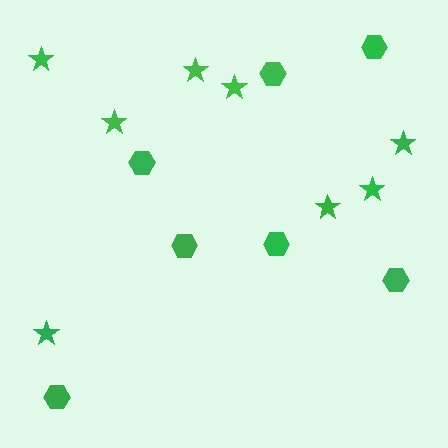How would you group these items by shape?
There are 2 groups: one group of hexagons (7) and one group of stars (8).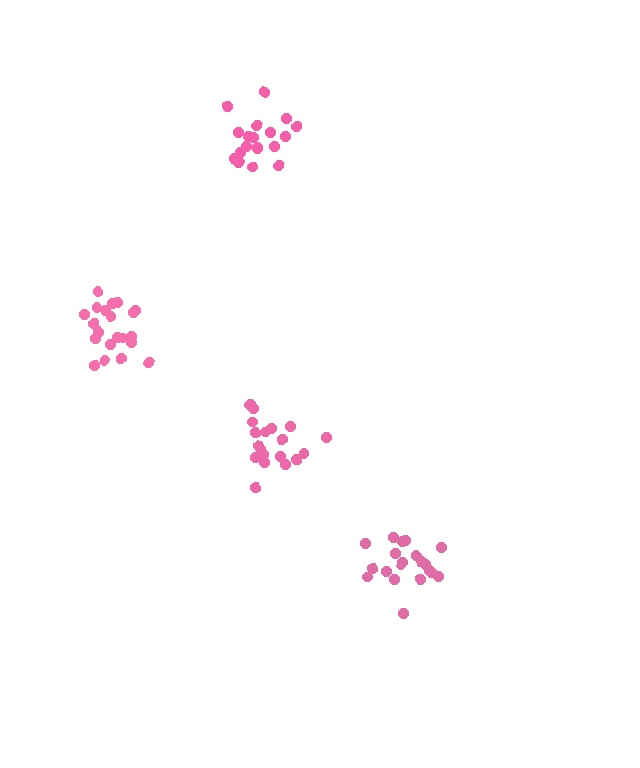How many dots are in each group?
Group 1: 19 dots, Group 2: 20 dots, Group 3: 21 dots, Group 4: 19 dots (79 total).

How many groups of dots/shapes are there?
There are 4 groups.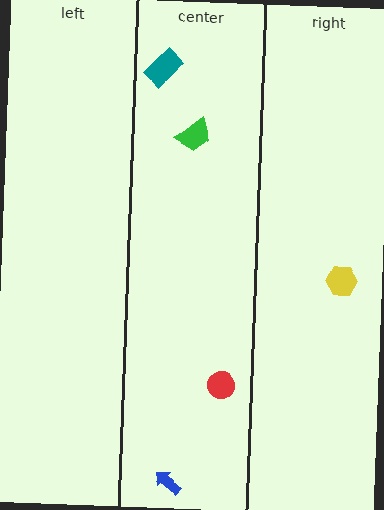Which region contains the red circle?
The center region.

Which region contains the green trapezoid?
The center region.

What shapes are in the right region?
The yellow hexagon.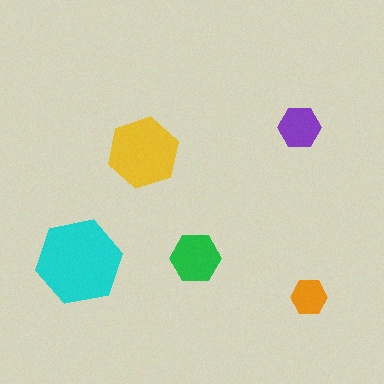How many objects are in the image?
There are 5 objects in the image.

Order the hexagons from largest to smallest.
the cyan one, the yellow one, the green one, the purple one, the orange one.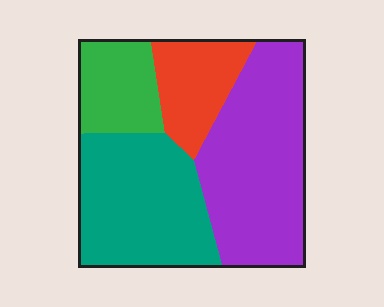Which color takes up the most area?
Purple, at roughly 40%.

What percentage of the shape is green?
Green takes up about one eighth (1/8) of the shape.